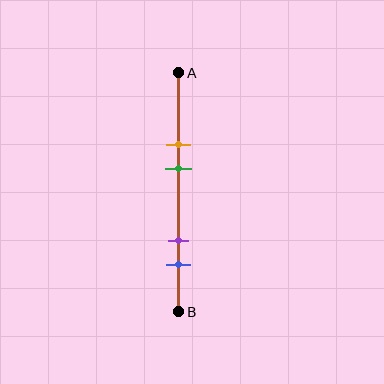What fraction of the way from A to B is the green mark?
The green mark is approximately 40% (0.4) of the way from A to B.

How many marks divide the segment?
There are 4 marks dividing the segment.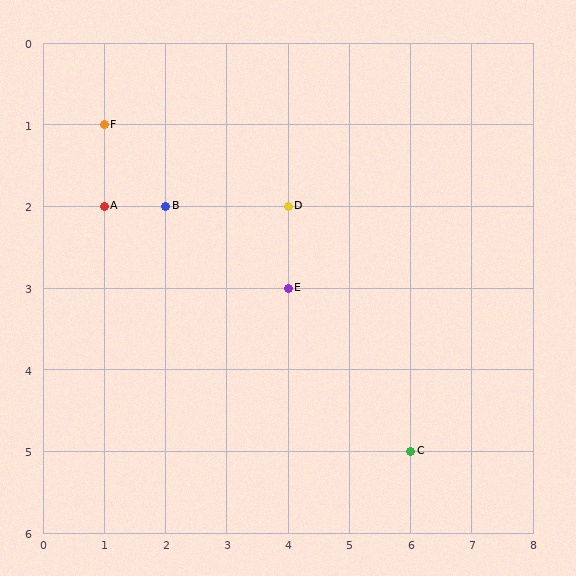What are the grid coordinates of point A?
Point A is at grid coordinates (1, 2).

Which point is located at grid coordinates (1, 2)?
Point A is at (1, 2).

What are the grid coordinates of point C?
Point C is at grid coordinates (6, 5).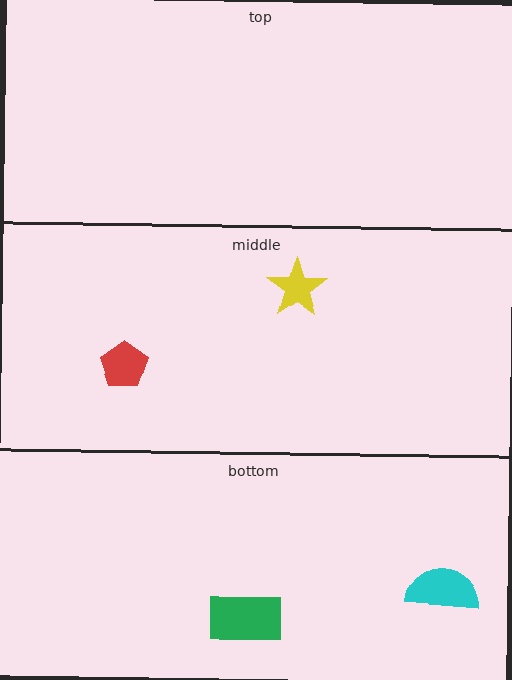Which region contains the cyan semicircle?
The bottom region.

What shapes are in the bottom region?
The green rectangle, the cyan semicircle.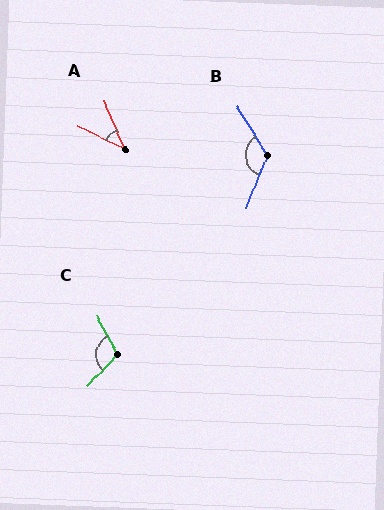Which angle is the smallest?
A, at approximately 41 degrees.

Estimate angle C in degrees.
Approximately 109 degrees.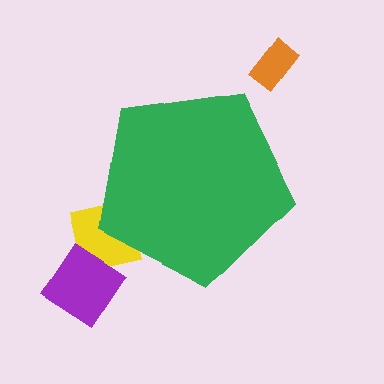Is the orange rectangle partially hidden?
No, the orange rectangle is fully visible.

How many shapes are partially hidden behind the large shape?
1 shape is partially hidden.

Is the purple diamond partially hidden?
No, the purple diamond is fully visible.